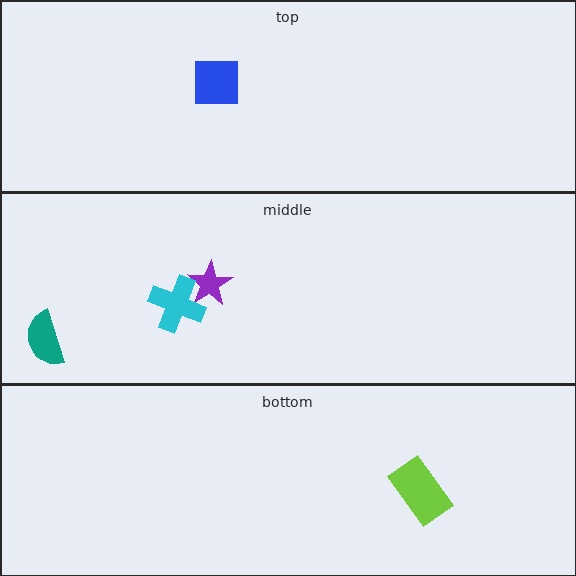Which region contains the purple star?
The middle region.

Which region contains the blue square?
The top region.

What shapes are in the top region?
The blue square.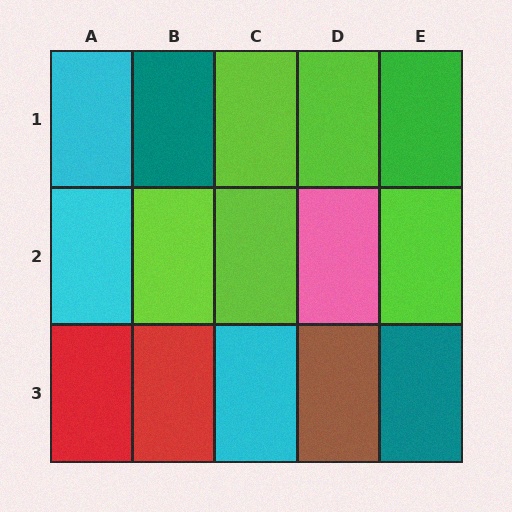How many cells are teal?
2 cells are teal.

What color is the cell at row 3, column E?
Teal.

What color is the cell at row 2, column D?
Pink.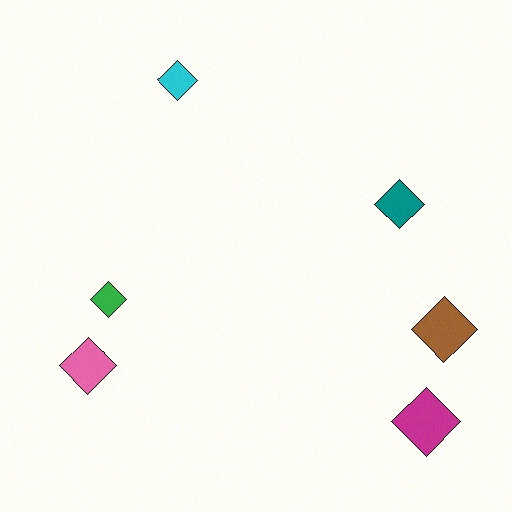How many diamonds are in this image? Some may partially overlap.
There are 6 diamonds.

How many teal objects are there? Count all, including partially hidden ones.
There is 1 teal object.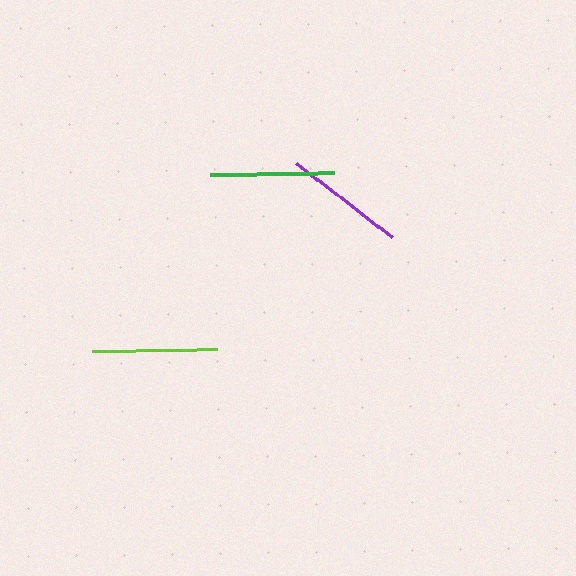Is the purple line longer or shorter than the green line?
The green line is longer than the purple line.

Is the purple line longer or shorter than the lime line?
The lime line is longer than the purple line.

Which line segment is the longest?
The lime line is the longest at approximately 125 pixels.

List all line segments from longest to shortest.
From longest to shortest: lime, green, purple.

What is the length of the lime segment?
The lime segment is approximately 125 pixels long.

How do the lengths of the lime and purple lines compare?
The lime and purple lines are approximately the same length.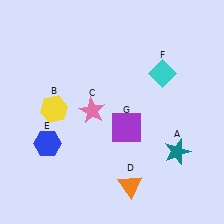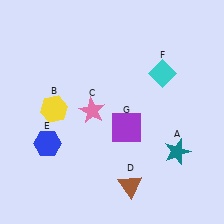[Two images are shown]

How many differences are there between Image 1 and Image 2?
There is 1 difference between the two images.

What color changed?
The triangle (D) changed from orange in Image 1 to brown in Image 2.